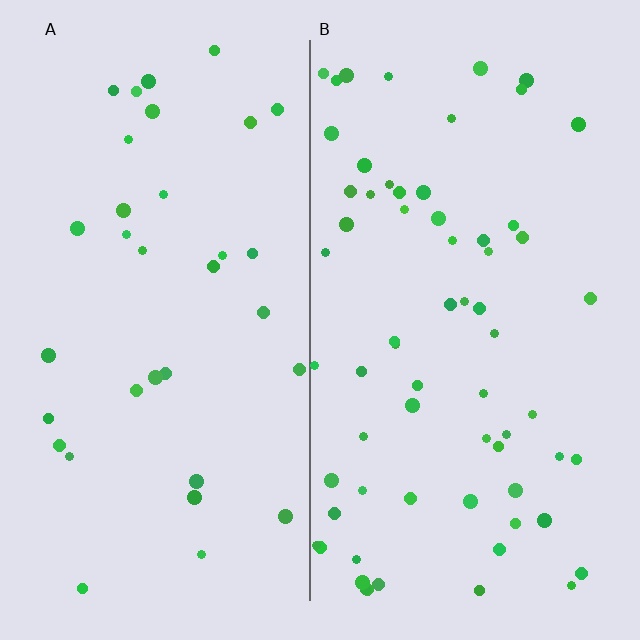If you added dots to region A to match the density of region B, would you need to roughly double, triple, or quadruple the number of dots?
Approximately double.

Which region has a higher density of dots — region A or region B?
B (the right).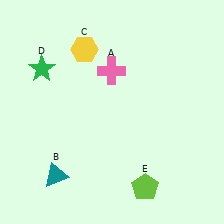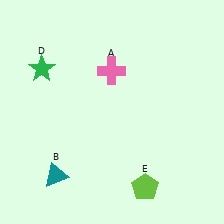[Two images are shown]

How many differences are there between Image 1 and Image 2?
There is 1 difference between the two images.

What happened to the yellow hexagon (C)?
The yellow hexagon (C) was removed in Image 2. It was in the top-left area of Image 1.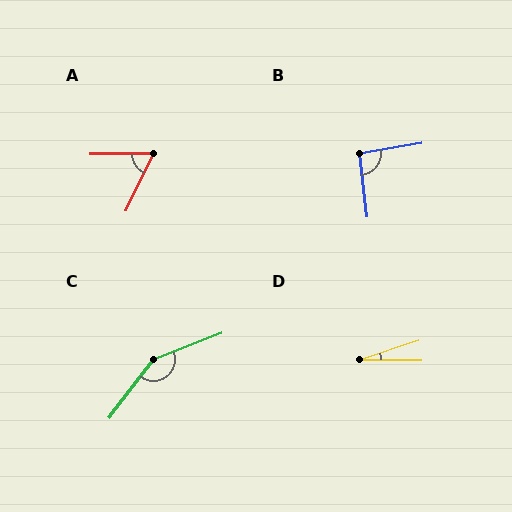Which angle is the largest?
C, at approximately 148 degrees.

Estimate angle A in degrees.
Approximately 65 degrees.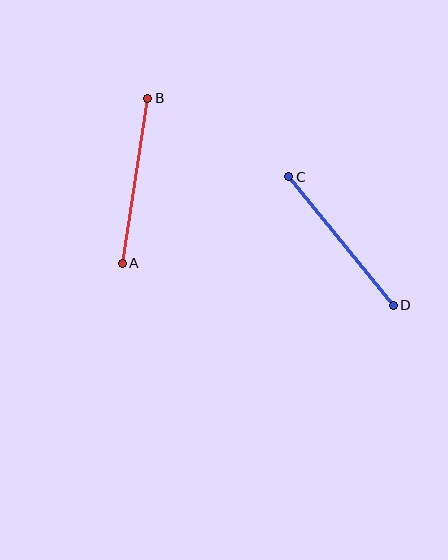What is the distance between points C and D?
The distance is approximately 165 pixels.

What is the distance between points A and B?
The distance is approximately 167 pixels.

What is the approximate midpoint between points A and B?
The midpoint is at approximately (135, 181) pixels.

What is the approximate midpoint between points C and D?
The midpoint is at approximately (341, 241) pixels.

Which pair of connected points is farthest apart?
Points A and B are farthest apart.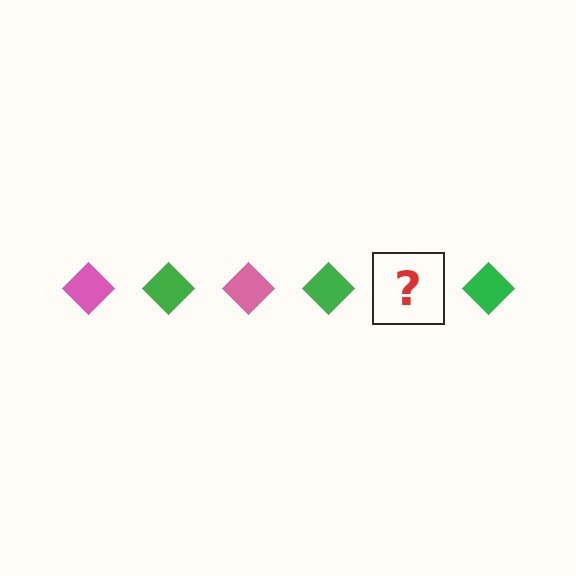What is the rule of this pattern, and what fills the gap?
The rule is that the pattern cycles through pink, green diamonds. The gap should be filled with a pink diamond.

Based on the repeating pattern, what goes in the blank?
The blank should be a pink diamond.